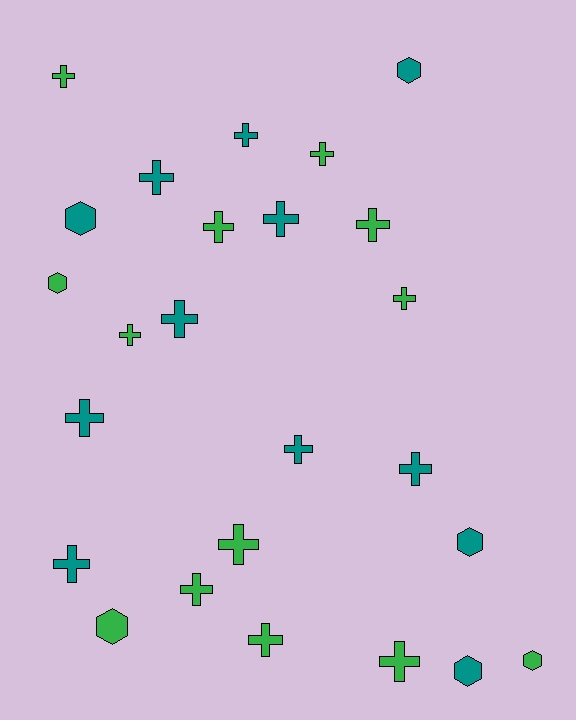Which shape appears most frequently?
Cross, with 18 objects.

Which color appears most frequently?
Green, with 13 objects.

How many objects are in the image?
There are 25 objects.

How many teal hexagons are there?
There are 4 teal hexagons.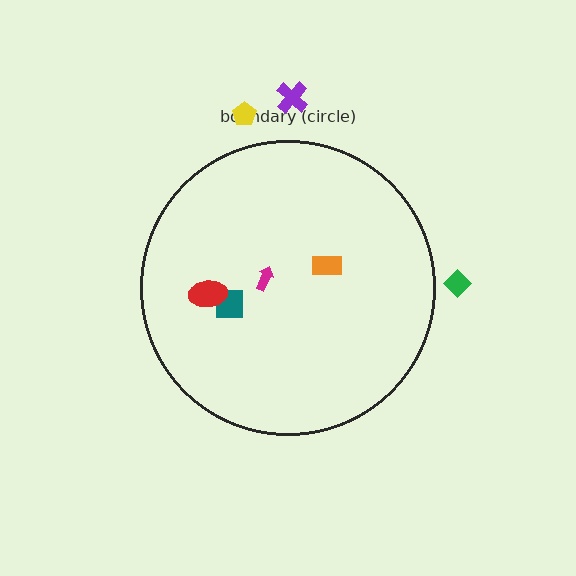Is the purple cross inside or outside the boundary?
Outside.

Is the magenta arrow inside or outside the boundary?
Inside.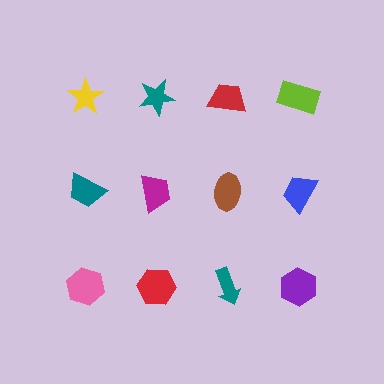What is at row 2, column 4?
A blue trapezoid.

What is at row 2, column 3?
A brown ellipse.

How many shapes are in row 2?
4 shapes.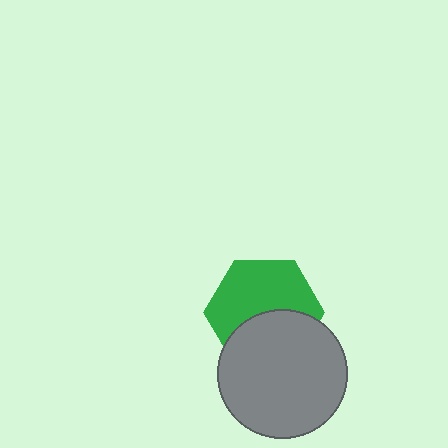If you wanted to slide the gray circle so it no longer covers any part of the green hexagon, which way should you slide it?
Slide it down — that is the most direct way to separate the two shapes.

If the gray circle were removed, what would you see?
You would see the complete green hexagon.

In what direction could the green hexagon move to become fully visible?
The green hexagon could move up. That would shift it out from behind the gray circle entirely.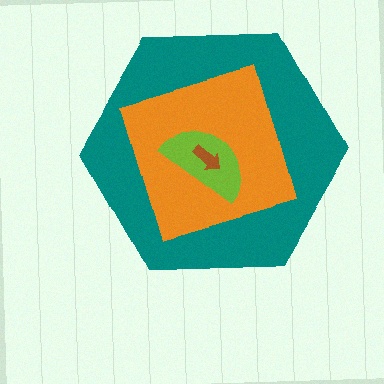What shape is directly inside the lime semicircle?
The brown arrow.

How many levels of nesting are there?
4.